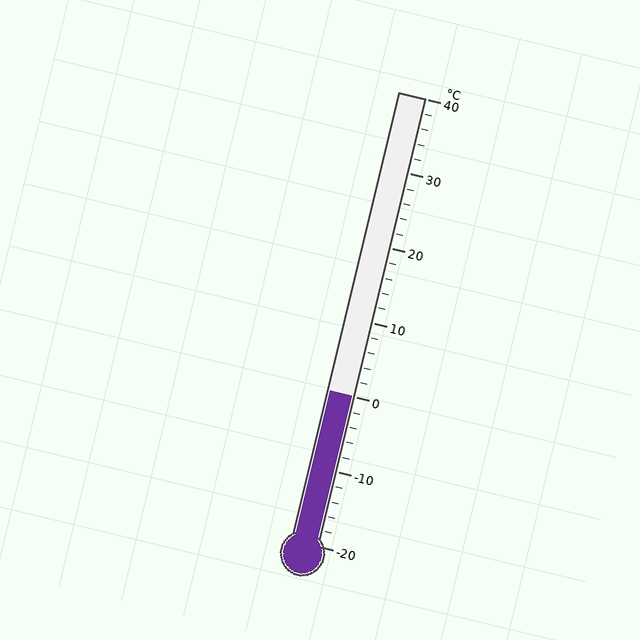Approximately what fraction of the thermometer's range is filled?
The thermometer is filled to approximately 35% of its range.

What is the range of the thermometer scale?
The thermometer scale ranges from -20°C to 40°C.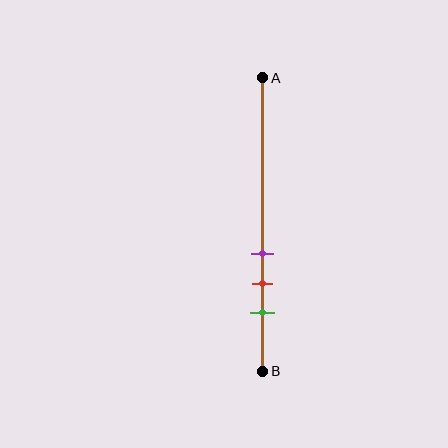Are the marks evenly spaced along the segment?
Yes, the marks are approximately evenly spaced.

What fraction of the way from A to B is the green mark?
The green mark is approximately 80% (0.8) of the way from A to B.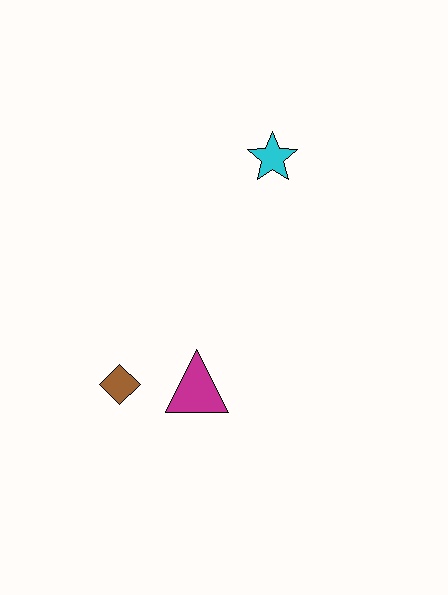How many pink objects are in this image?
There are no pink objects.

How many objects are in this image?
There are 3 objects.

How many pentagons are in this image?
There are no pentagons.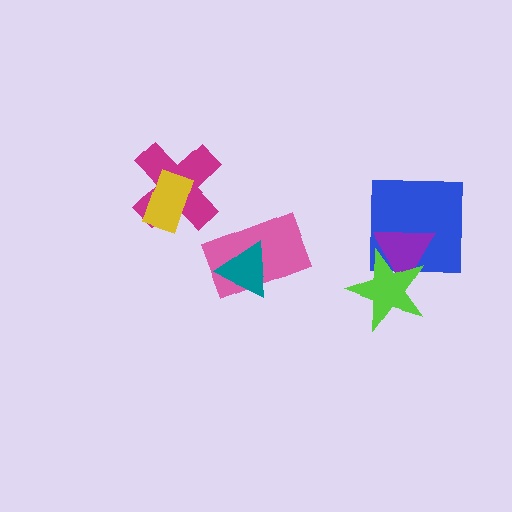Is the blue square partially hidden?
Yes, it is partially covered by another shape.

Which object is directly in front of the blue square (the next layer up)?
The purple triangle is directly in front of the blue square.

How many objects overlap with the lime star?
2 objects overlap with the lime star.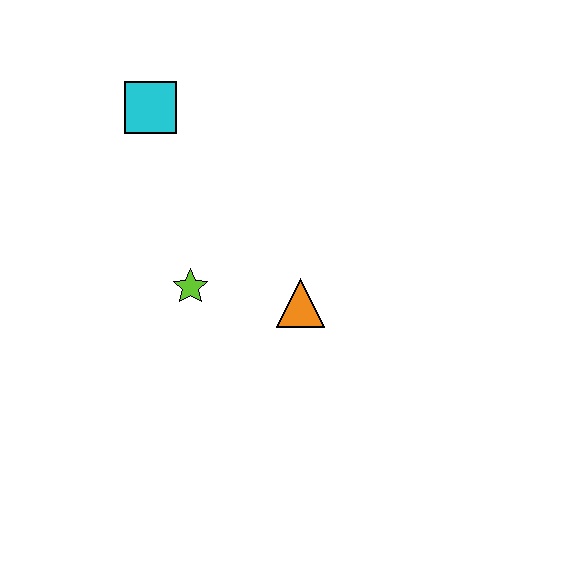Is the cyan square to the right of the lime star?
No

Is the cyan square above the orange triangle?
Yes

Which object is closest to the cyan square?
The lime star is closest to the cyan square.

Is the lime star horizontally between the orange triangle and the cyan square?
Yes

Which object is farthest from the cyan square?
The orange triangle is farthest from the cyan square.